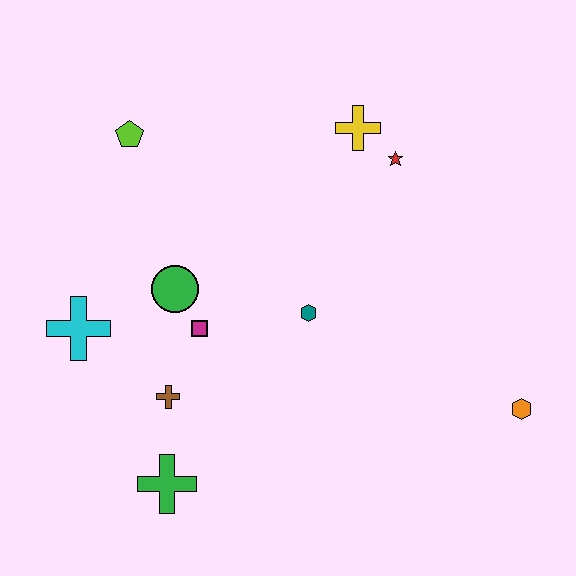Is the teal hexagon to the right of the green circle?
Yes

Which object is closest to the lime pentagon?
The green circle is closest to the lime pentagon.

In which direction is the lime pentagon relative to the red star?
The lime pentagon is to the left of the red star.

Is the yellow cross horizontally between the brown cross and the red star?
Yes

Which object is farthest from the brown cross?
The orange hexagon is farthest from the brown cross.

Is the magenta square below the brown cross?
No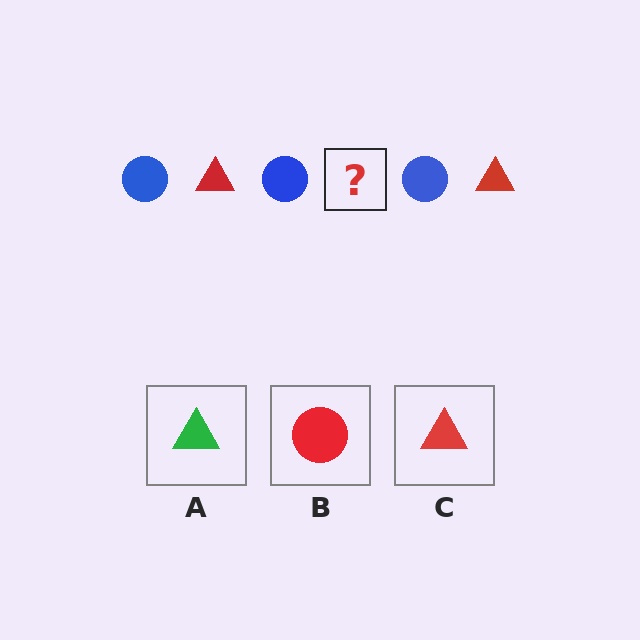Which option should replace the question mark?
Option C.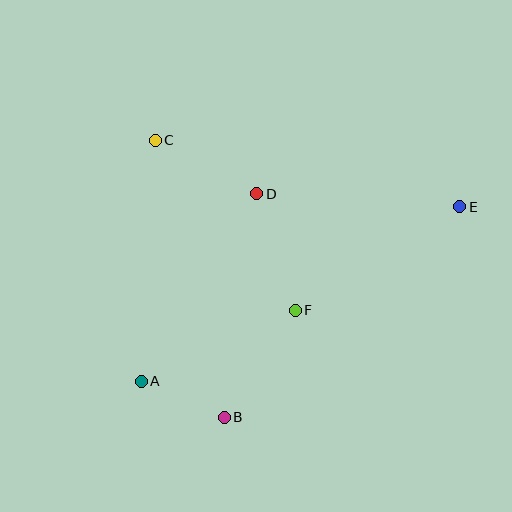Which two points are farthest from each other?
Points A and E are farthest from each other.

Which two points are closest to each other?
Points A and B are closest to each other.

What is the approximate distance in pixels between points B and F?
The distance between B and F is approximately 128 pixels.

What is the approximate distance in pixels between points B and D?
The distance between B and D is approximately 226 pixels.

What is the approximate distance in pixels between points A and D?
The distance between A and D is approximately 220 pixels.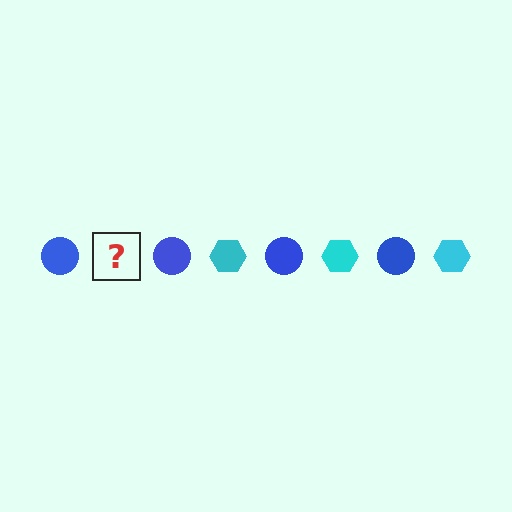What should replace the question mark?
The question mark should be replaced with a cyan hexagon.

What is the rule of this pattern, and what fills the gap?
The rule is that the pattern alternates between blue circle and cyan hexagon. The gap should be filled with a cyan hexagon.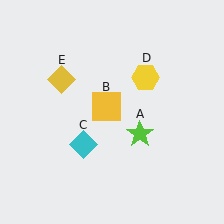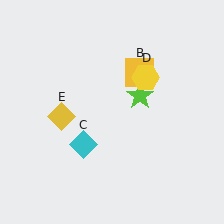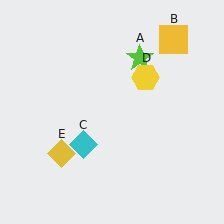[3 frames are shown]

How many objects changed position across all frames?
3 objects changed position: lime star (object A), yellow square (object B), yellow diamond (object E).